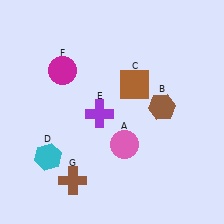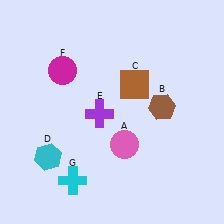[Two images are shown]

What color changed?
The cross (G) changed from brown in Image 1 to cyan in Image 2.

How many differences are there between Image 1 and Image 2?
There is 1 difference between the two images.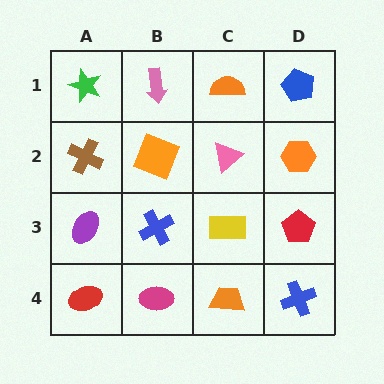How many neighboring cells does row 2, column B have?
4.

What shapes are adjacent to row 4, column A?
A purple ellipse (row 3, column A), a magenta ellipse (row 4, column B).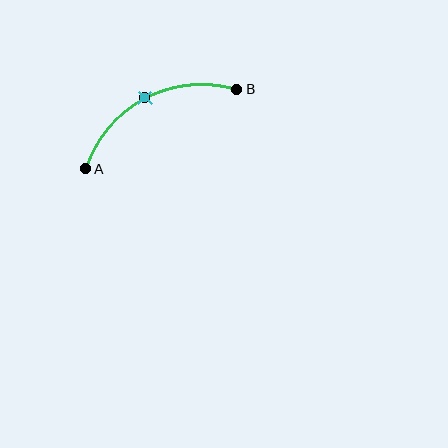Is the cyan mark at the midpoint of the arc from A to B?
Yes. The cyan mark lies on the arc at equal arc-length from both A and B — it is the arc midpoint.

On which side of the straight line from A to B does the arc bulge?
The arc bulges above the straight line connecting A and B.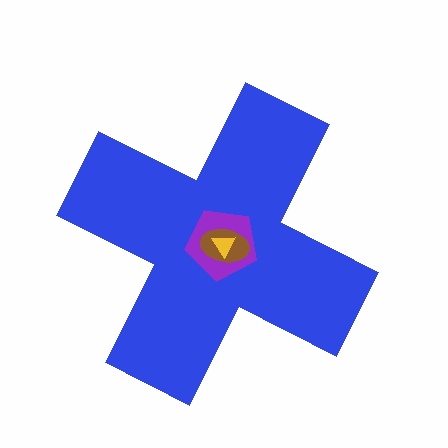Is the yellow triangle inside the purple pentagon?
Yes.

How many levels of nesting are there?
4.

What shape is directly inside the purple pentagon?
The brown ellipse.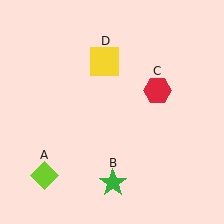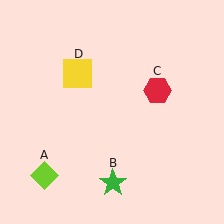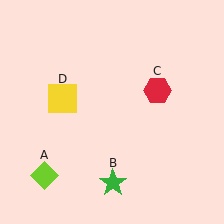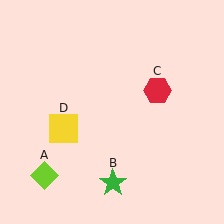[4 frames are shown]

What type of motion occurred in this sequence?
The yellow square (object D) rotated counterclockwise around the center of the scene.